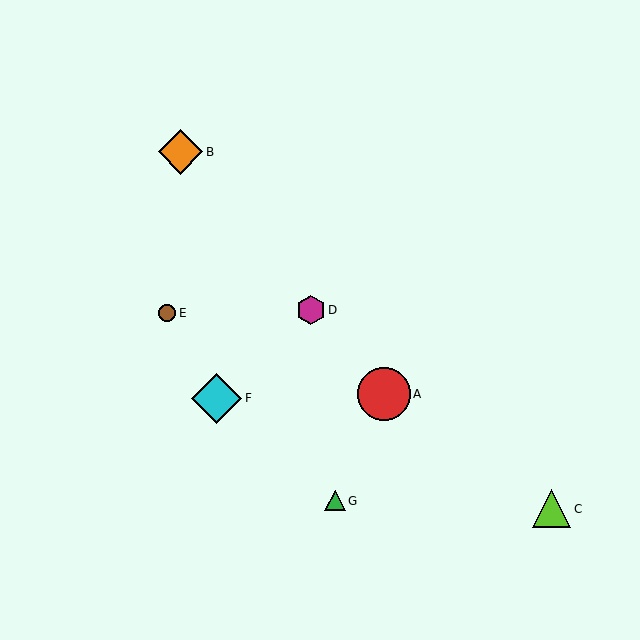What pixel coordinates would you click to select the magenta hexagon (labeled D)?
Click at (311, 310) to select the magenta hexagon D.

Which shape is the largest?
The red circle (labeled A) is the largest.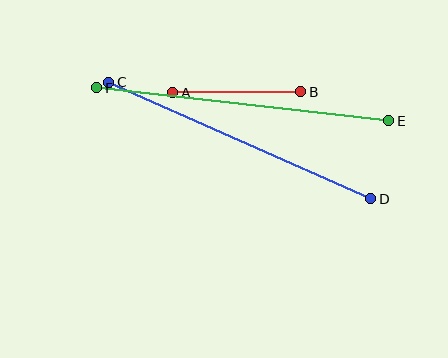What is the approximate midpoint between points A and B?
The midpoint is at approximately (237, 92) pixels.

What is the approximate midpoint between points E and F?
The midpoint is at approximately (243, 104) pixels.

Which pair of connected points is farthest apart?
Points E and F are farthest apart.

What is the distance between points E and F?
The distance is approximately 294 pixels.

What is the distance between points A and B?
The distance is approximately 128 pixels.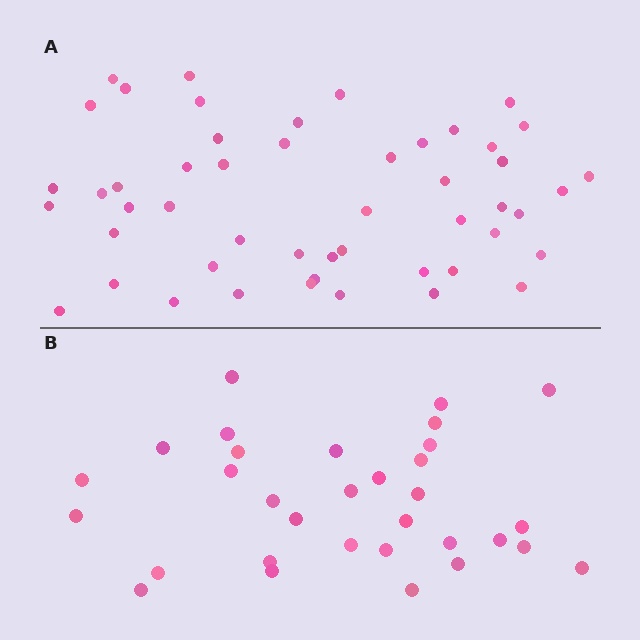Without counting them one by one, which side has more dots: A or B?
Region A (the top region) has more dots.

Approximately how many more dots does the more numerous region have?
Region A has approximately 20 more dots than region B.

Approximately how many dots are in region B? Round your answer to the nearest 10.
About 30 dots. (The exact count is 32, which rounds to 30.)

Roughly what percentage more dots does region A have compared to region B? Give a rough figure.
About 55% more.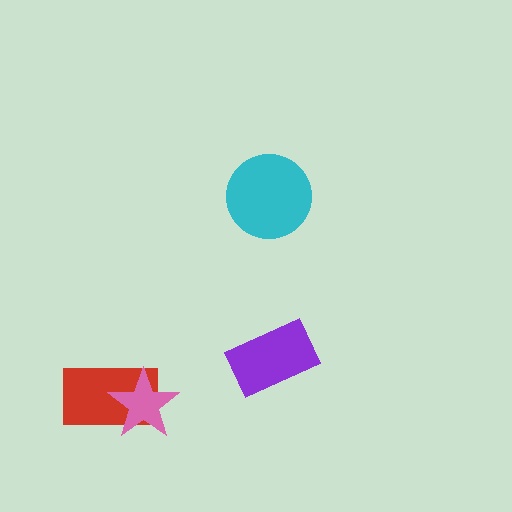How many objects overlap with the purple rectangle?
0 objects overlap with the purple rectangle.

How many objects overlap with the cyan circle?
0 objects overlap with the cyan circle.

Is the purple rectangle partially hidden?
No, no other shape covers it.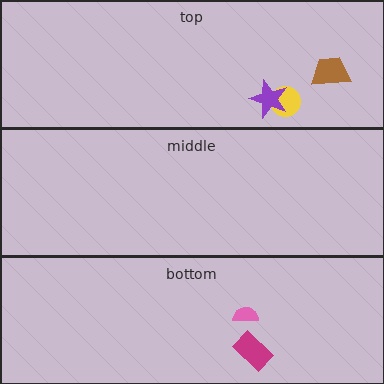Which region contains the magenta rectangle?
The bottom region.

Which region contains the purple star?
The top region.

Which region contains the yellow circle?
The top region.